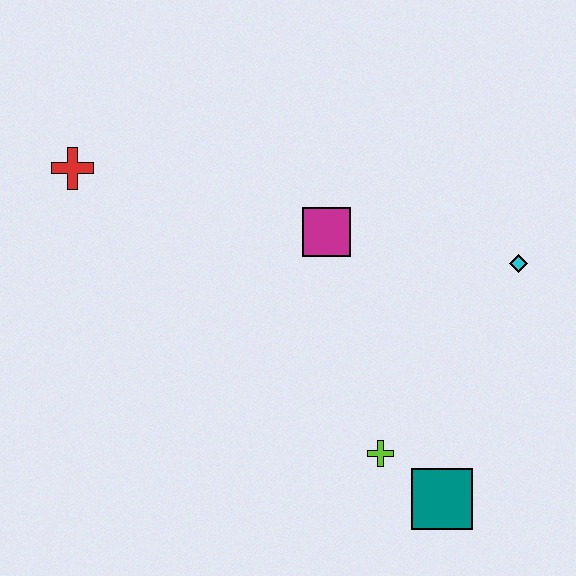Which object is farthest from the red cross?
The teal square is farthest from the red cross.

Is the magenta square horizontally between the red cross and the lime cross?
Yes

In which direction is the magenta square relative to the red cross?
The magenta square is to the right of the red cross.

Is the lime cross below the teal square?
No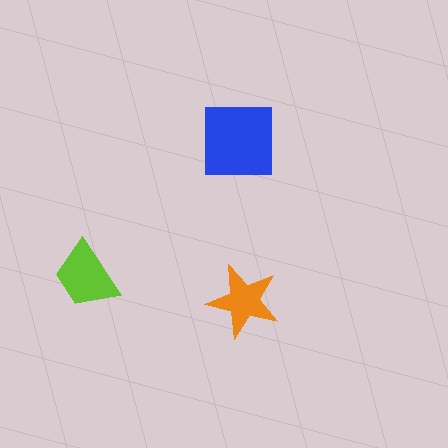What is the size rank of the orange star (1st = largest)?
3rd.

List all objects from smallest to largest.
The orange star, the lime trapezoid, the blue square.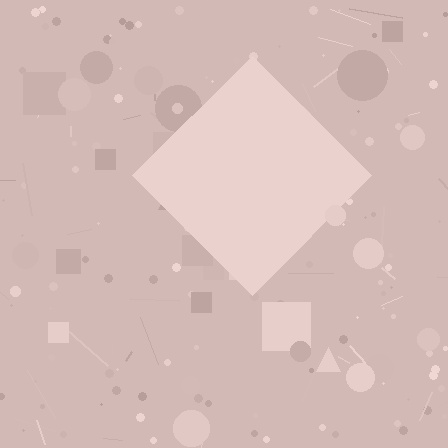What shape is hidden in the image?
A diamond is hidden in the image.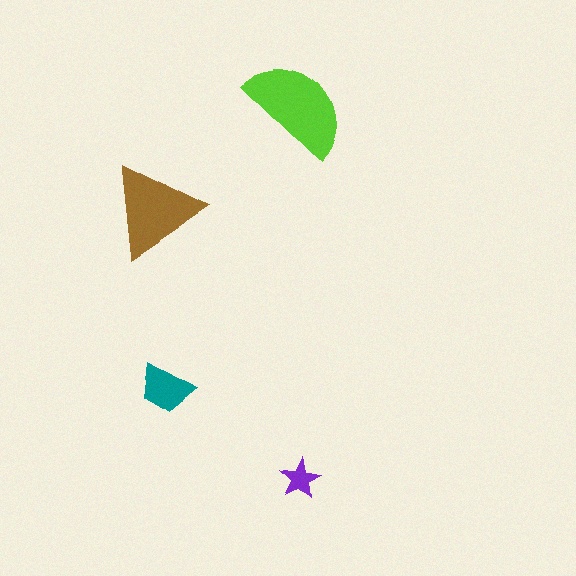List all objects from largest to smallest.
The lime semicircle, the brown triangle, the teal trapezoid, the purple star.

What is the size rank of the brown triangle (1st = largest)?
2nd.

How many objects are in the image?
There are 4 objects in the image.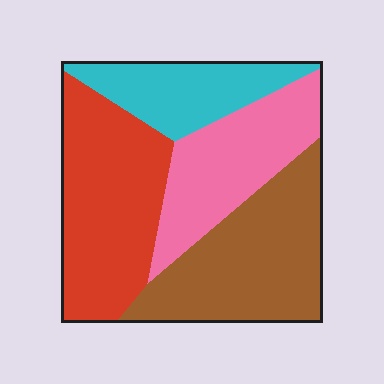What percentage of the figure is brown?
Brown covers 30% of the figure.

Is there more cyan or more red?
Red.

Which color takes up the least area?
Cyan, at roughly 15%.